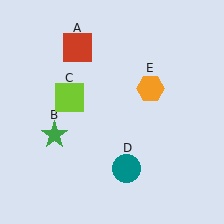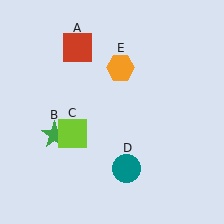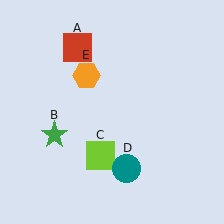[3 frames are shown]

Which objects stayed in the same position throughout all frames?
Red square (object A) and green star (object B) and teal circle (object D) remained stationary.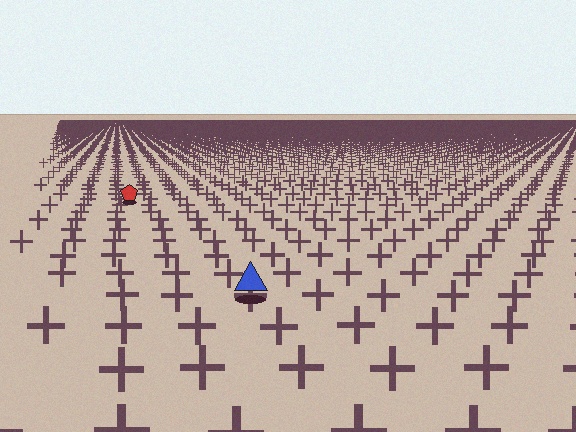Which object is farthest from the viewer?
The red pentagon is farthest from the viewer. It appears smaller and the ground texture around it is denser.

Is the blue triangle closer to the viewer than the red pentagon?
Yes. The blue triangle is closer — you can tell from the texture gradient: the ground texture is coarser near it.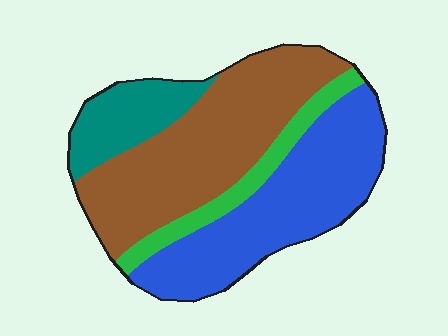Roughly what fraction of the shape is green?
Green takes up less than a quarter of the shape.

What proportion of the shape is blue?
Blue takes up about three eighths (3/8) of the shape.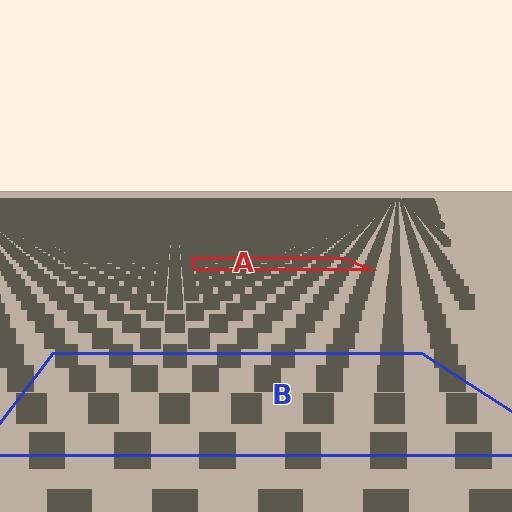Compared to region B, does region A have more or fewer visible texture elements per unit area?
Region A has more texture elements per unit area — they are packed more densely because it is farther away.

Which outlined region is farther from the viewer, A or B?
Region A is farther from the viewer — the texture elements inside it appear smaller and more densely packed.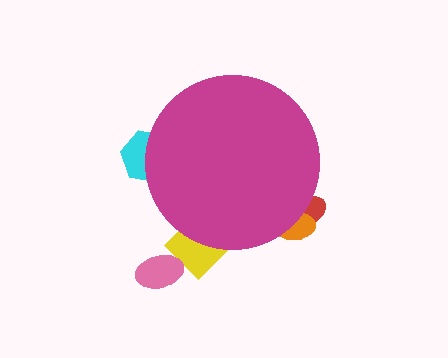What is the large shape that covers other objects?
A magenta circle.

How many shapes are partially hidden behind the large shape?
4 shapes are partially hidden.